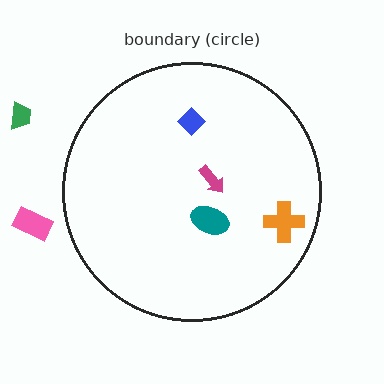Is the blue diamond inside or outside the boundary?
Inside.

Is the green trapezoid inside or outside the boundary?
Outside.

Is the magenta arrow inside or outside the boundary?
Inside.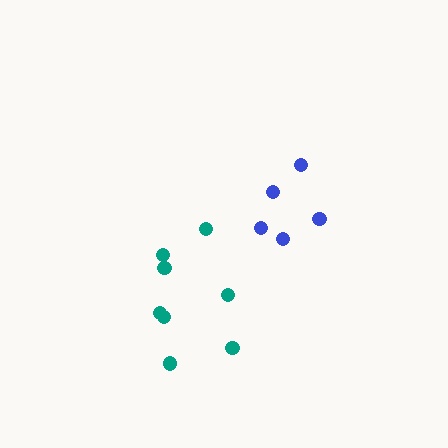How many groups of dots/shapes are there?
There are 2 groups.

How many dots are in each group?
Group 1: 8 dots, Group 2: 5 dots (13 total).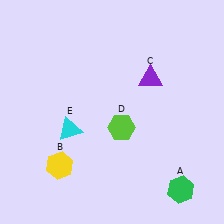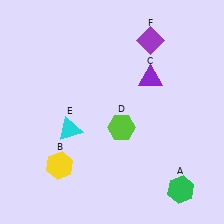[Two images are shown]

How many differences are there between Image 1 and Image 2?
There is 1 difference between the two images.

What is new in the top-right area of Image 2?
A purple diamond (F) was added in the top-right area of Image 2.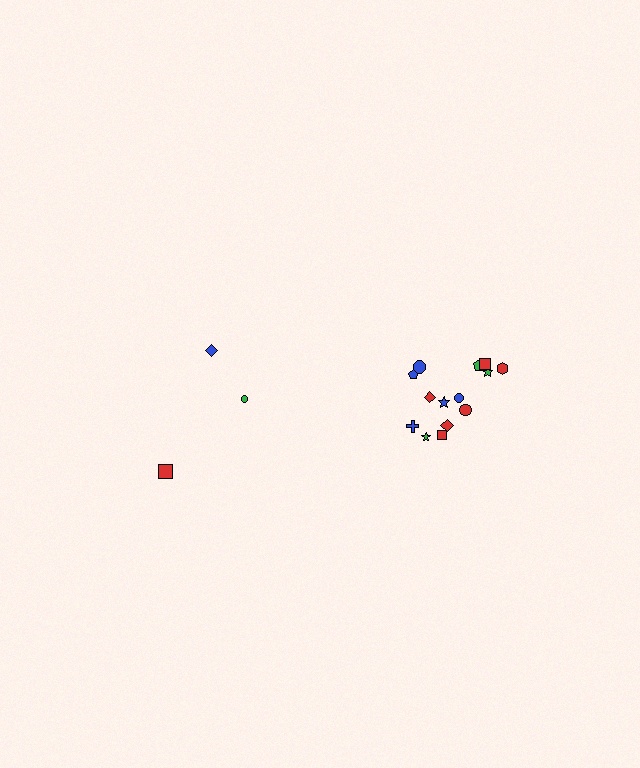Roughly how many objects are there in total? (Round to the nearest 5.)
Roughly 20 objects in total.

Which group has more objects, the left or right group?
The right group.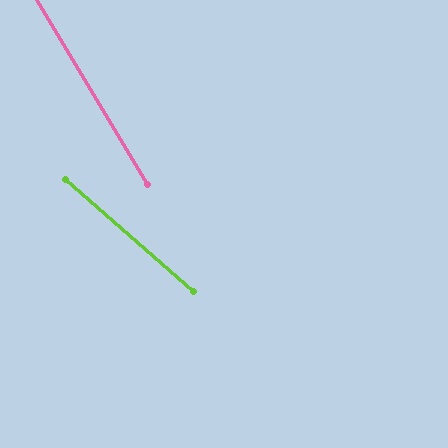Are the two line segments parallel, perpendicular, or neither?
Neither parallel nor perpendicular — they differ by about 18°.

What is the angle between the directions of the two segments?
Approximately 18 degrees.